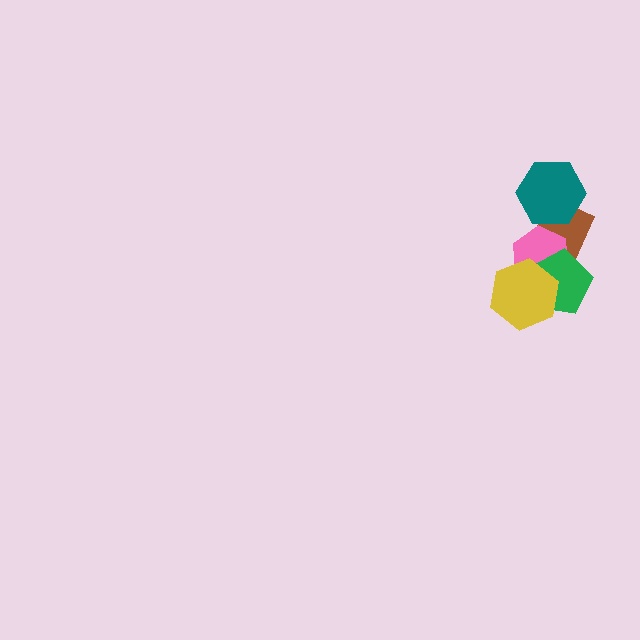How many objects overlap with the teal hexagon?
1 object overlaps with the teal hexagon.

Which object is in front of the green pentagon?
The yellow hexagon is in front of the green pentagon.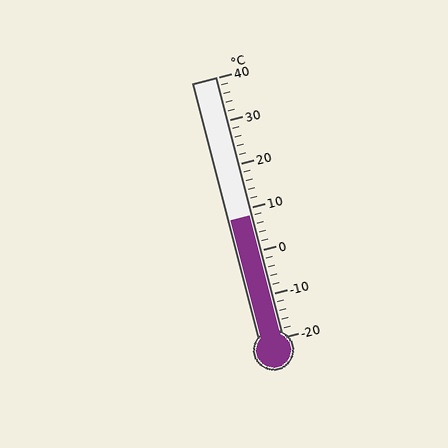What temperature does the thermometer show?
The thermometer shows approximately 8°C.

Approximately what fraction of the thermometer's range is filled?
The thermometer is filled to approximately 45% of its range.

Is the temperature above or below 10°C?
The temperature is below 10°C.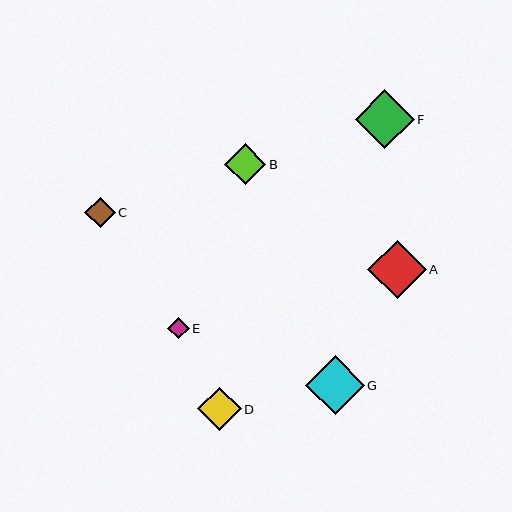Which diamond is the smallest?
Diamond E is the smallest with a size of approximately 22 pixels.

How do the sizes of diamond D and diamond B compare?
Diamond D and diamond B are approximately the same size.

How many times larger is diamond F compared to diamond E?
Diamond F is approximately 2.7 times the size of diamond E.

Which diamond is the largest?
Diamond F is the largest with a size of approximately 59 pixels.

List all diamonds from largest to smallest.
From largest to smallest: F, G, A, D, B, C, E.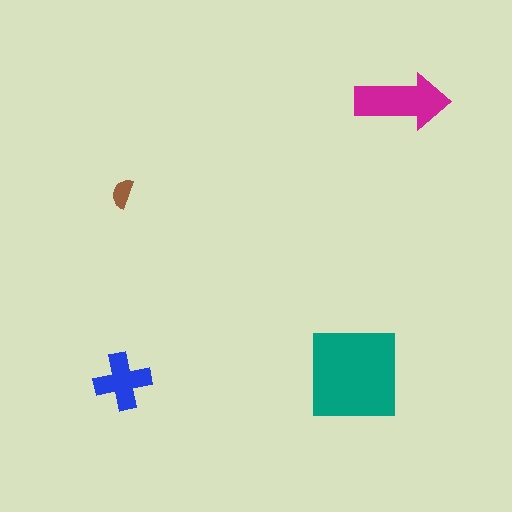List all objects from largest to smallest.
The teal square, the magenta arrow, the blue cross, the brown semicircle.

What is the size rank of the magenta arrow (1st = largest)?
2nd.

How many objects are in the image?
There are 4 objects in the image.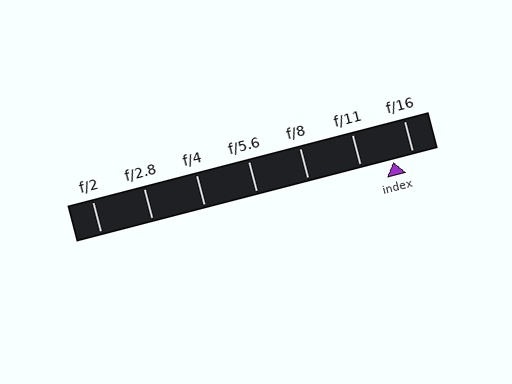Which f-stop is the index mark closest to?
The index mark is closest to f/16.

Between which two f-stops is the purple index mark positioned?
The index mark is between f/11 and f/16.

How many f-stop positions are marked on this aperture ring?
There are 7 f-stop positions marked.